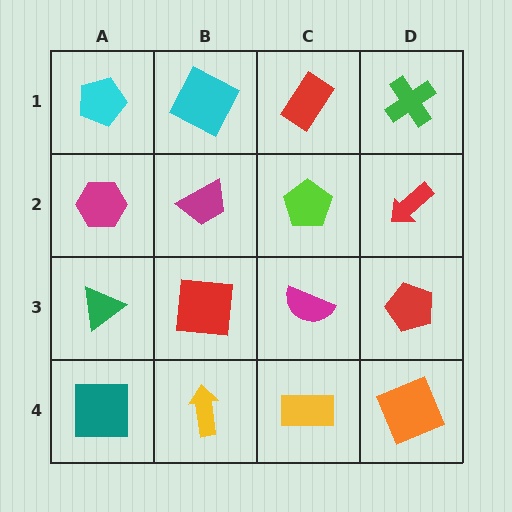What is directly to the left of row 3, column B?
A green triangle.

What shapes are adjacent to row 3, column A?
A magenta hexagon (row 2, column A), a teal square (row 4, column A), a red square (row 3, column B).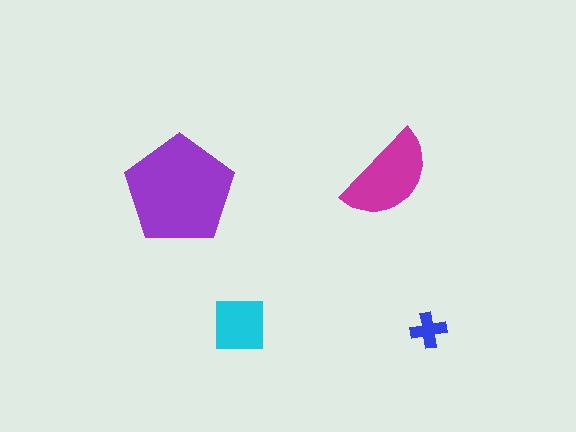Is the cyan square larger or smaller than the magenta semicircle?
Smaller.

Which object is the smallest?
The blue cross.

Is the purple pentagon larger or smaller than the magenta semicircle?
Larger.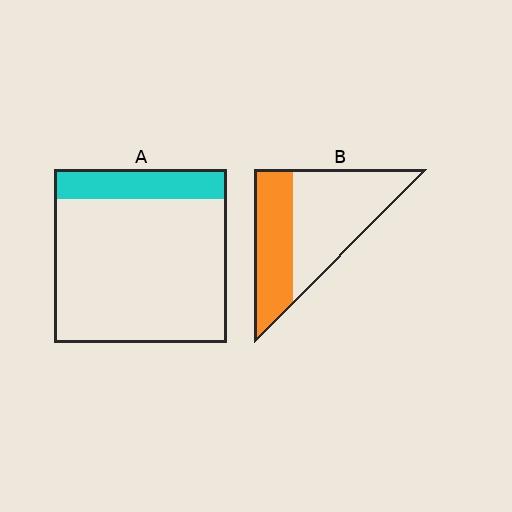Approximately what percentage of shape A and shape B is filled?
A is approximately 15% and B is approximately 40%.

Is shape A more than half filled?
No.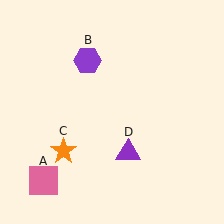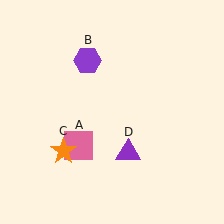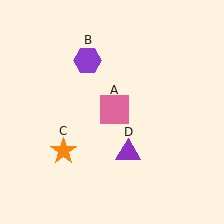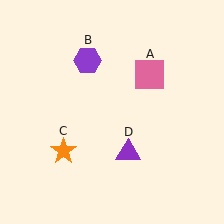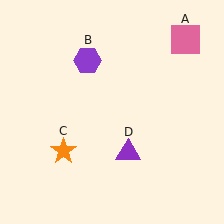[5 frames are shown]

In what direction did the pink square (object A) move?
The pink square (object A) moved up and to the right.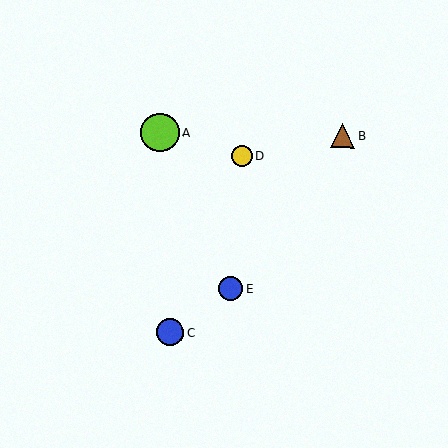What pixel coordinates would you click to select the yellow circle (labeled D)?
Click at (241, 156) to select the yellow circle D.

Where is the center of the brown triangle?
The center of the brown triangle is at (343, 136).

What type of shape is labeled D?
Shape D is a yellow circle.